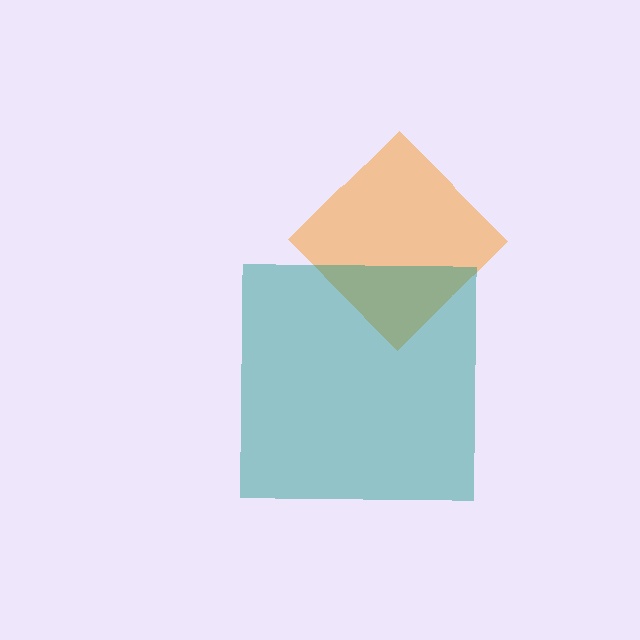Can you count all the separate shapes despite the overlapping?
Yes, there are 2 separate shapes.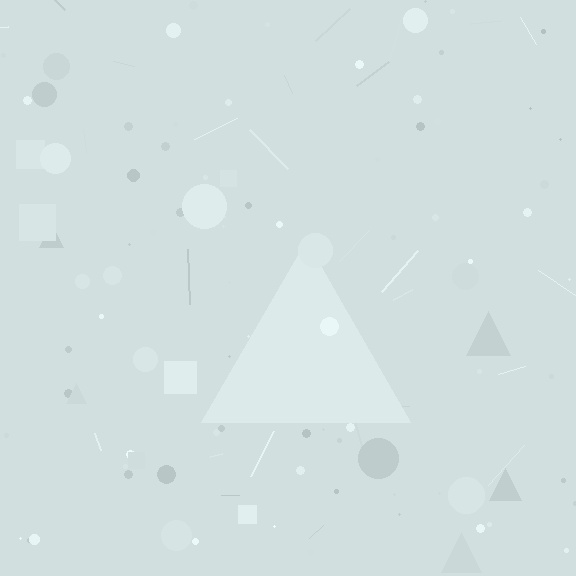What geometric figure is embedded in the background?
A triangle is embedded in the background.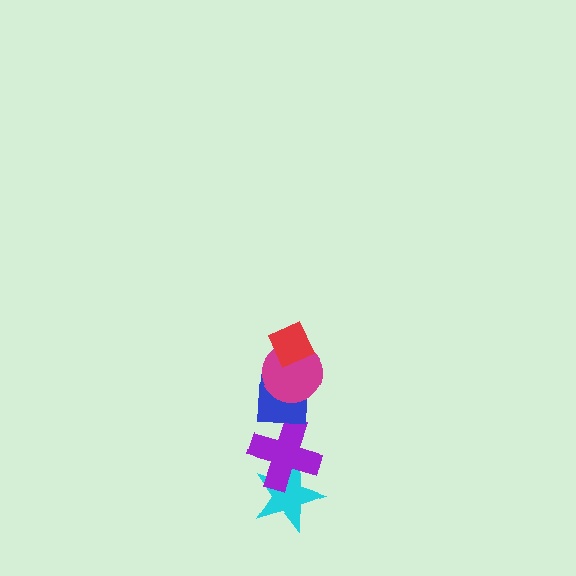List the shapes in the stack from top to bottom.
From top to bottom: the red diamond, the magenta circle, the blue square, the purple cross, the cyan star.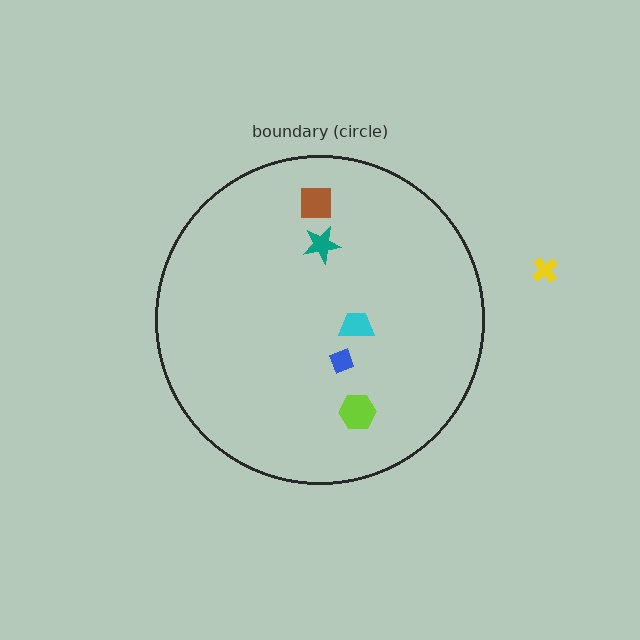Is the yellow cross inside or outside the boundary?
Outside.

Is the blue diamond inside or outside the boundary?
Inside.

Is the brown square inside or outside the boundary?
Inside.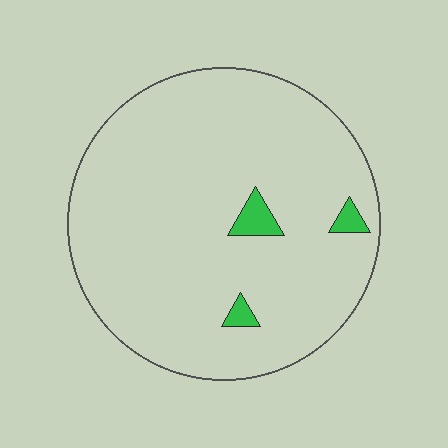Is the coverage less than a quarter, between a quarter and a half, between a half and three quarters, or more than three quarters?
Less than a quarter.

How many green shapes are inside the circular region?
3.